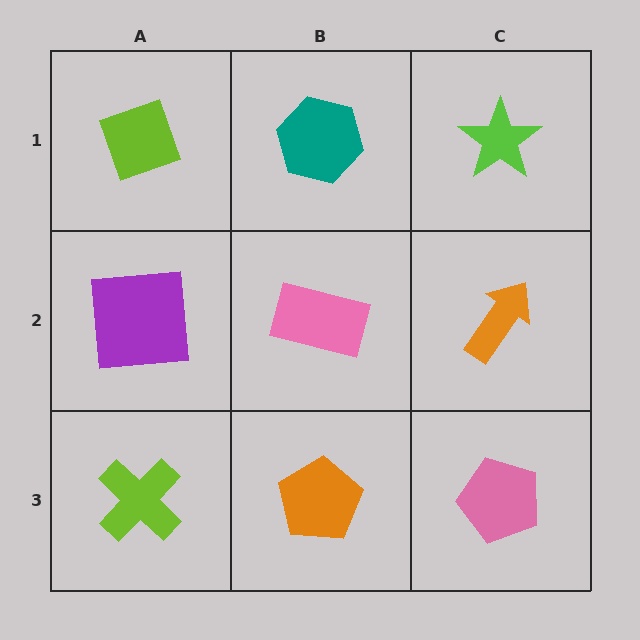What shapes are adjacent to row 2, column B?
A teal hexagon (row 1, column B), an orange pentagon (row 3, column B), a purple square (row 2, column A), an orange arrow (row 2, column C).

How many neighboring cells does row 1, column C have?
2.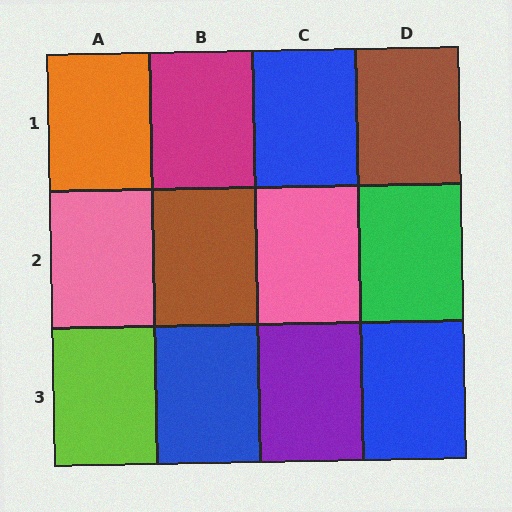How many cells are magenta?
1 cell is magenta.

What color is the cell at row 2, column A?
Pink.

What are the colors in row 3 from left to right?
Lime, blue, purple, blue.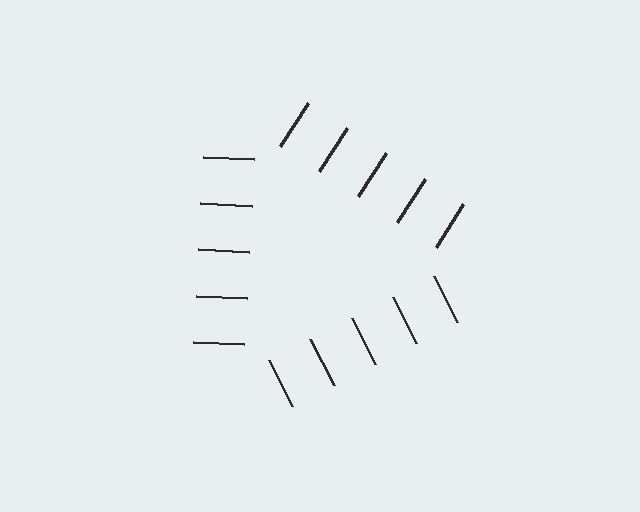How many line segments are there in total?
15 — 5 along each of the 3 edges.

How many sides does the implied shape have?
3 sides — the line-ends trace a triangle.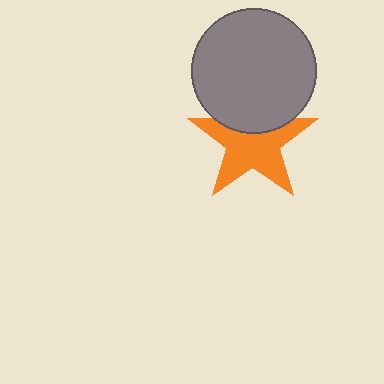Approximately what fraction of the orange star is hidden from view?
Roughly 31% of the orange star is hidden behind the gray circle.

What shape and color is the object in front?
The object in front is a gray circle.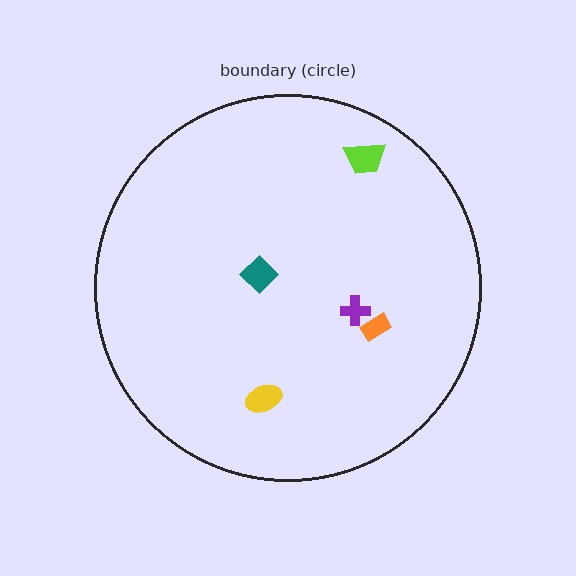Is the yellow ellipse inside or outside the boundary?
Inside.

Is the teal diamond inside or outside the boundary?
Inside.